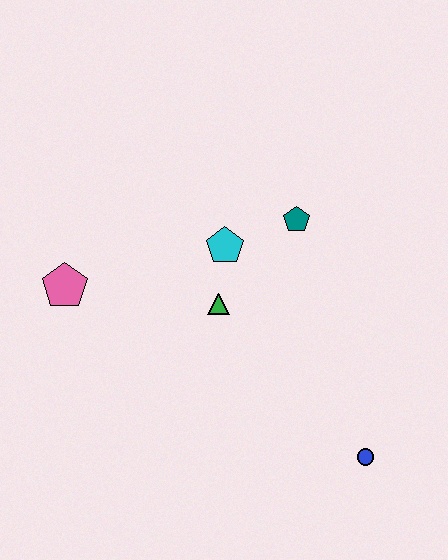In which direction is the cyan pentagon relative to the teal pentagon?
The cyan pentagon is to the left of the teal pentagon.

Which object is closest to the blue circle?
The green triangle is closest to the blue circle.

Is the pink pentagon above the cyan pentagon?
No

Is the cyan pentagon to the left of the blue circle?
Yes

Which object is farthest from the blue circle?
The pink pentagon is farthest from the blue circle.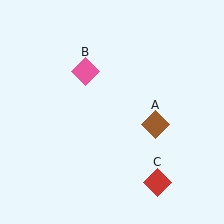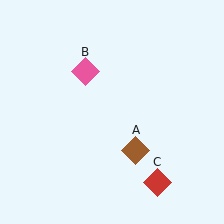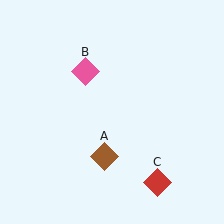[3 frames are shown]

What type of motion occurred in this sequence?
The brown diamond (object A) rotated clockwise around the center of the scene.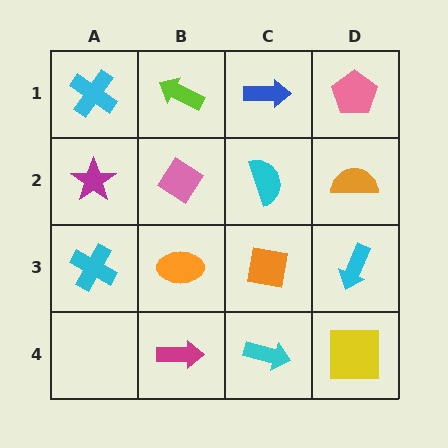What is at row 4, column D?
A yellow square.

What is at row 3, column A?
A cyan cross.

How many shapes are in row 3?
4 shapes.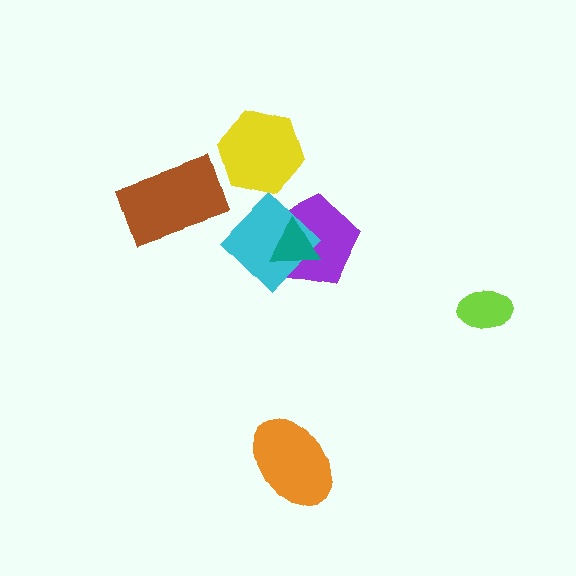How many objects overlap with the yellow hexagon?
0 objects overlap with the yellow hexagon.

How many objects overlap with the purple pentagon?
2 objects overlap with the purple pentagon.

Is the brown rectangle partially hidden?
No, no other shape covers it.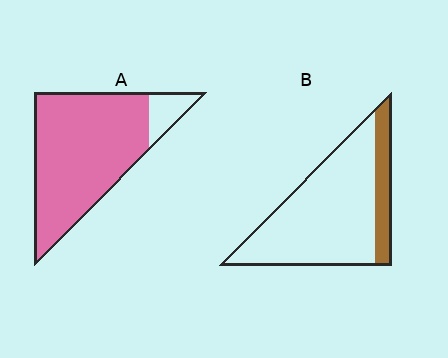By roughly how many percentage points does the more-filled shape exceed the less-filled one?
By roughly 70 percentage points (A over B).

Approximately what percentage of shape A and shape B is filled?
A is approximately 90% and B is approximately 20%.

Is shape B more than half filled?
No.